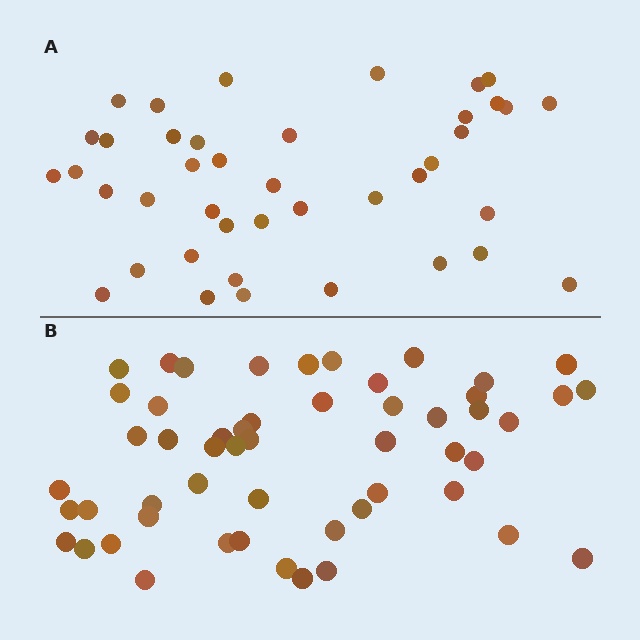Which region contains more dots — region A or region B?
Region B (the bottom region) has more dots.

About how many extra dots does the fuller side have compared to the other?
Region B has roughly 12 or so more dots than region A.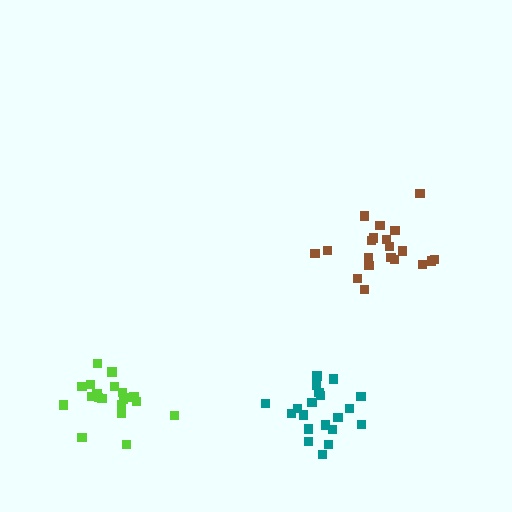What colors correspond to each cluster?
The clusters are colored: lime, brown, teal.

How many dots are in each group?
Group 1: 20 dots, Group 2: 20 dots, Group 3: 20 dots (60 total).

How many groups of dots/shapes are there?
There are 3 groups.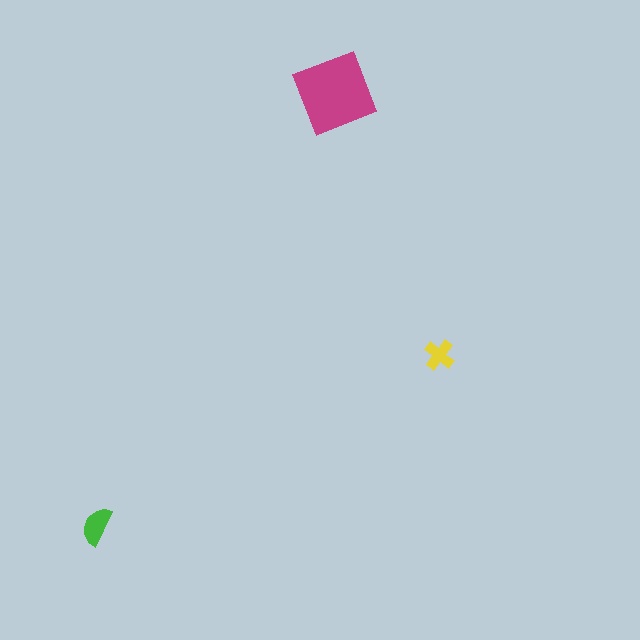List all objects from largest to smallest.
The magenta diamond, the green semicircle, the yellow cross.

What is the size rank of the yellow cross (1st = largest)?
3rd.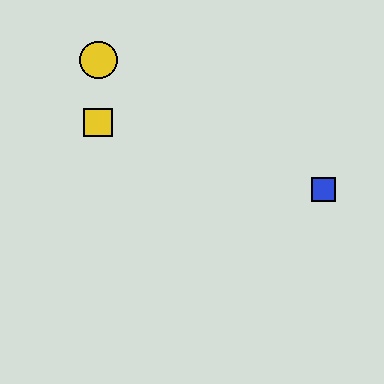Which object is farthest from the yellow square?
The blue square is farthest from the yellow square.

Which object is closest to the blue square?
The yellow square is closest to the blue square.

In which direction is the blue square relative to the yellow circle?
The blue square is to the right of the yellow circle.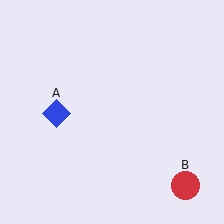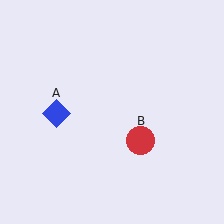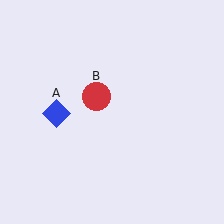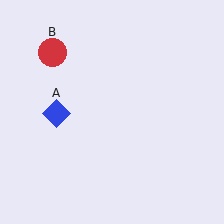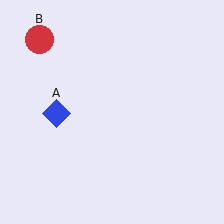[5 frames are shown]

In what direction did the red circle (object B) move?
The red circle (object B) moved up and to the left.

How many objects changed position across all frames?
1 object changed position: red circle (object B).